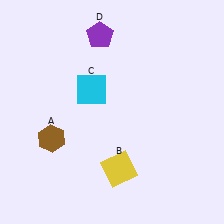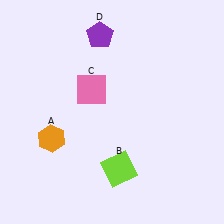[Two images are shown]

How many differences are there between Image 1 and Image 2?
There are 3 differences between the two images.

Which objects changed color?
A changed from brown to orange. B changed from yellow to lime. C changed from cyan to pink.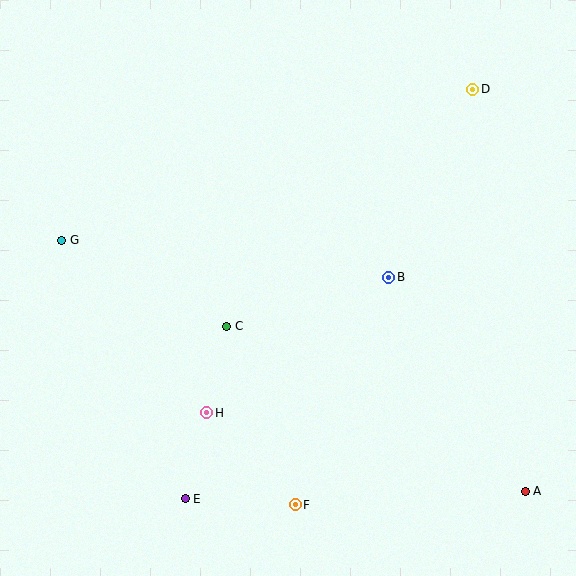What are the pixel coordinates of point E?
Point E is at (185, 499).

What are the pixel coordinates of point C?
Point C is at (227, 326).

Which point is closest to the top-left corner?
Point G is closest to the top-left corner.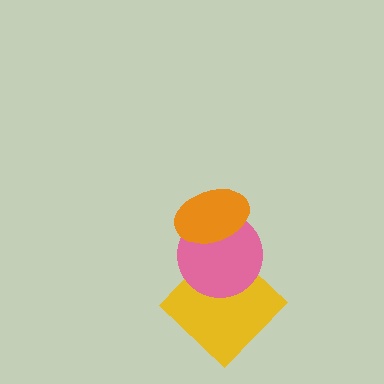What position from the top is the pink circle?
The pink circle is 2nd from the top.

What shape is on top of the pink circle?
The orange ellipse is on top of the pink circle.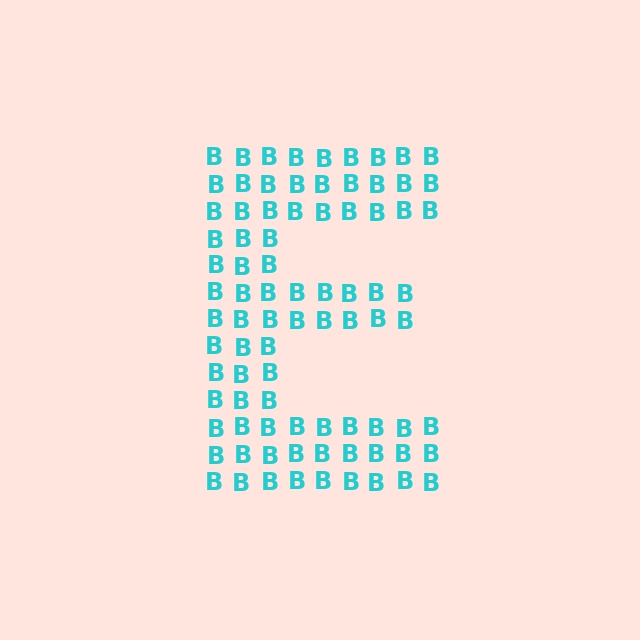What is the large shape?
The large shape is the letter E.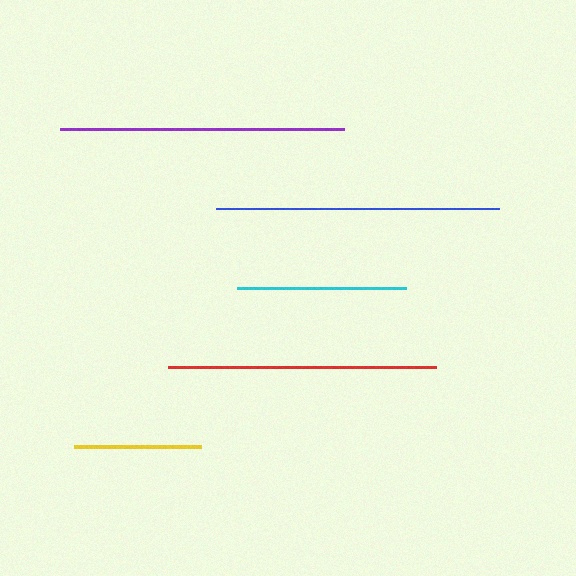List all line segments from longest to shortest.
From longest to shortest: purple, blue, red, cyan, yellow.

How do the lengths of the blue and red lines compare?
The blue and red lines are approximately the same length.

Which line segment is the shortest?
The yellow line is the shortest at approximately 127 pixels.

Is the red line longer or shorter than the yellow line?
The red line is longer than the yellow line.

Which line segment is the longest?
The purple line is the longest at approximately 284 pixels.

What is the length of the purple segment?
The purple segment is approximately 284 pixels long.